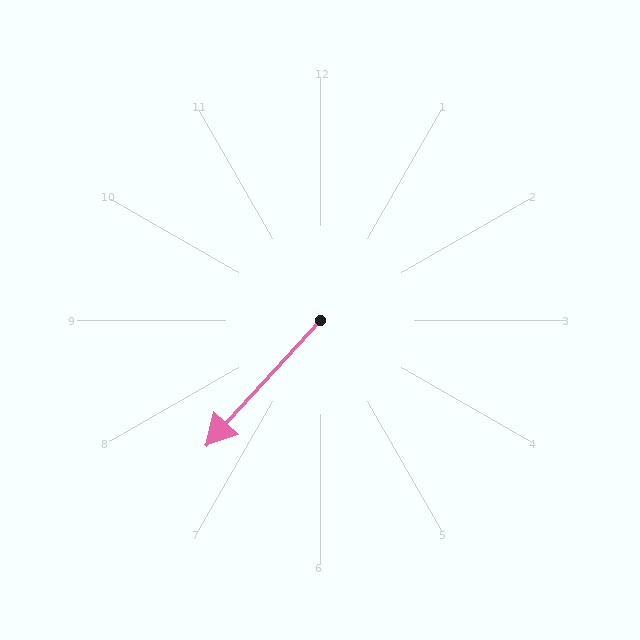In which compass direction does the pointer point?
Southwest.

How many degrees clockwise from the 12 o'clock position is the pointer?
Approximately 222 degrees.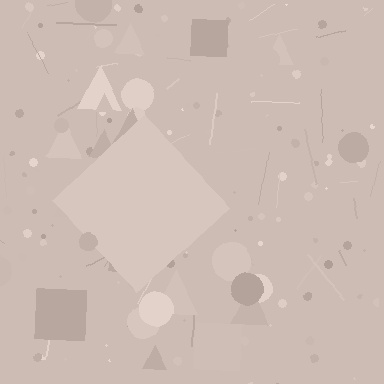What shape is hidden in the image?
A diamond is hidden in the image.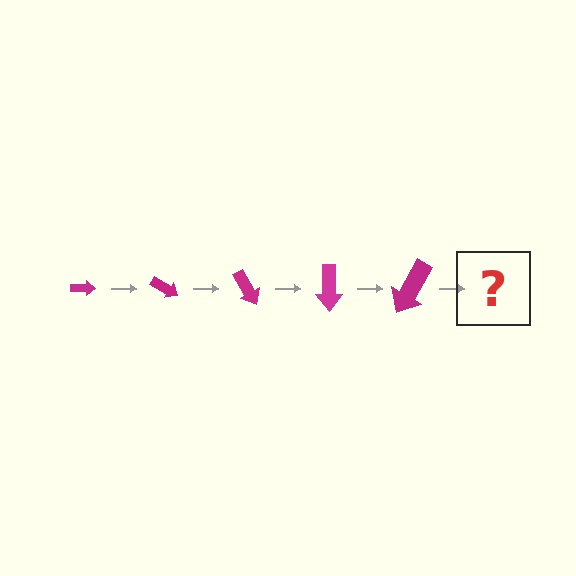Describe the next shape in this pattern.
It should be an arrow, larger than the previous one and rotated 150 degrees from the start.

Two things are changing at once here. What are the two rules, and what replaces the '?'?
The two rules are that the arrow grows larger each step and it rotates 30 degrees each step. The '?' should be an arrow, larger than the previous one and rotated 150 degrees from the start.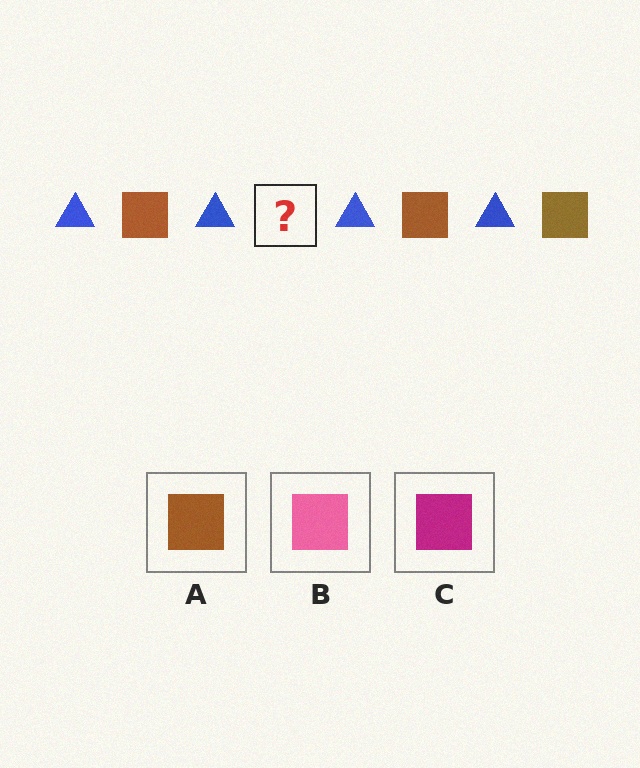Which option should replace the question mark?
Option A.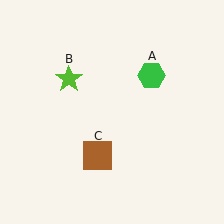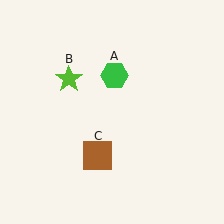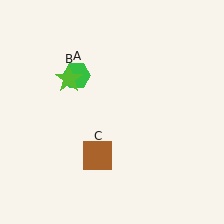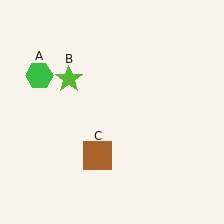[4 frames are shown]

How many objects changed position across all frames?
1 object changed position: green hexagon (object A).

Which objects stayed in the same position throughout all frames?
Lime star (object B) and brown square (object C) remained stationary.